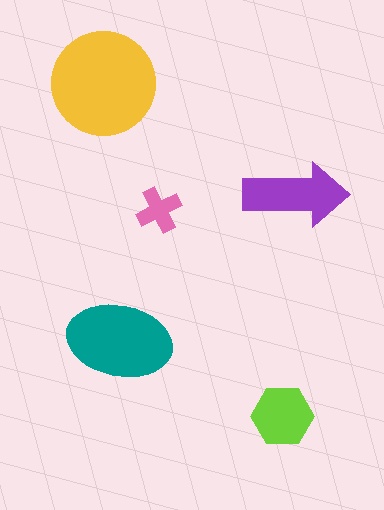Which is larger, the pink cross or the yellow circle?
The yellow circle.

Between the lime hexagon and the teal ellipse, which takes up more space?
The teal ellipse.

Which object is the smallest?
The pink cross.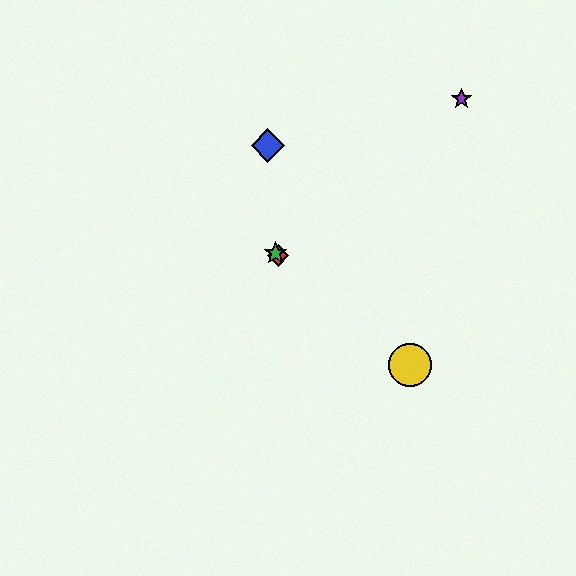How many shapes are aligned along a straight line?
3 shapes (the red diamond, the green star, the yellow circle) are aligned along a straight line.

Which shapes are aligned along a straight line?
The red diamond, the green star, the yellow circle are aligned along a straight line.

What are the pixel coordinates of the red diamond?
The red diamond is at (278, 255).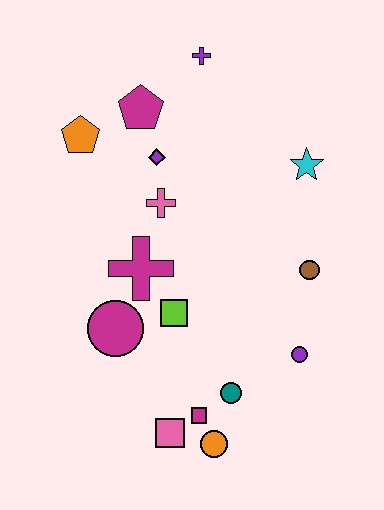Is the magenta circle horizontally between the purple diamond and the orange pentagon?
Yes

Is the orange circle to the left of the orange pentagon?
No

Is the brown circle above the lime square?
Yes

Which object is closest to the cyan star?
The brown circle is closest to the cyan star.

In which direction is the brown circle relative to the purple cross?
The brown circle is below the purple cross.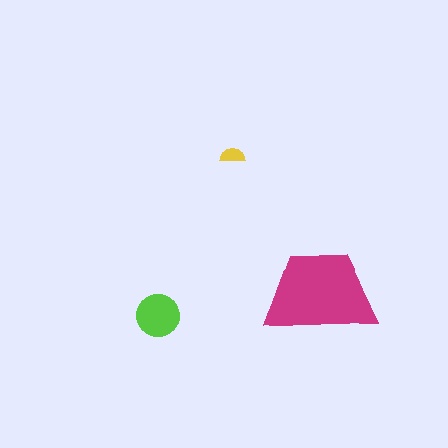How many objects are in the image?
There are 3 objects in the image.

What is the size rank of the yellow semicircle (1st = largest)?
3rd.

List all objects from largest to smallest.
The magenta trapezoid, the lime circle, the yellow semicircle.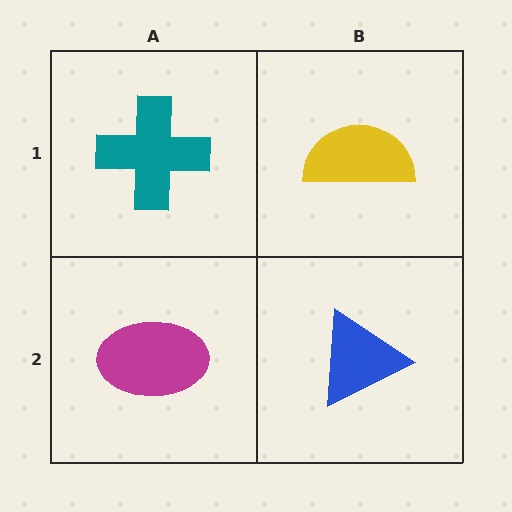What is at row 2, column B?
A blue triangle.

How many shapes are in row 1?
2 shapes.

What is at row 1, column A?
A teal cross.